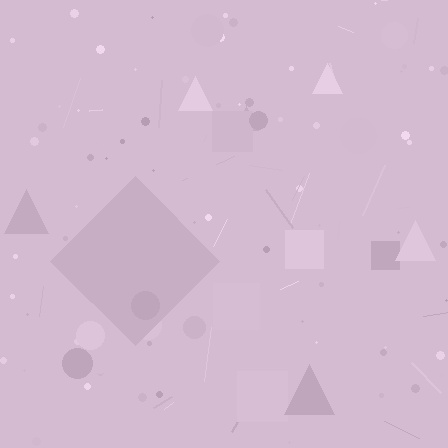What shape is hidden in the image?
A diamond is hidden in the image.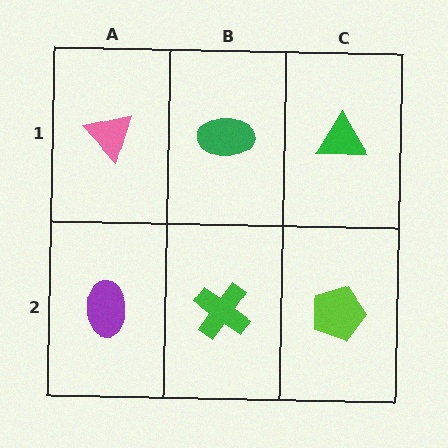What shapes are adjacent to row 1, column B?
A green cross (row 2, column B), a pink triangle (row 1, column A), a green triangle (row 1, column C).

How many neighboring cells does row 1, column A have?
2.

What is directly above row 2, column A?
A pink triangle.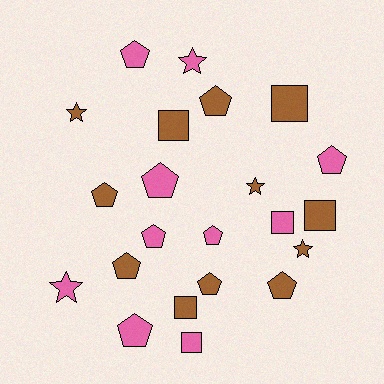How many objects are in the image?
There are 22 objects.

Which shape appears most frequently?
Pentagon, with 11 objects.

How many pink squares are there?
There are 2 pink squares.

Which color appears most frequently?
Brown, with 12 objects.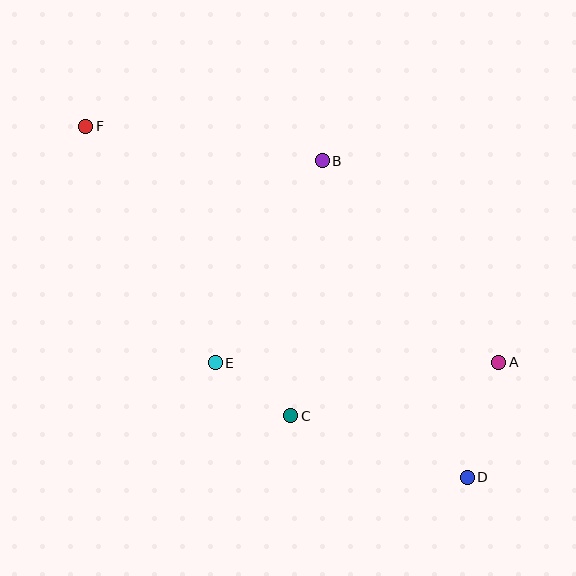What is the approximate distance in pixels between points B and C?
The distance between B and C is approximately 257 pixels.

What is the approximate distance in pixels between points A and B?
The distance between A and B is approximately 268 pixels.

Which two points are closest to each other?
Points C and E are closest to each other.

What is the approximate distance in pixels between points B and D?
The distance between B and D is approximately 348 pixels.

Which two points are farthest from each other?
Points D and F are farthest from each other.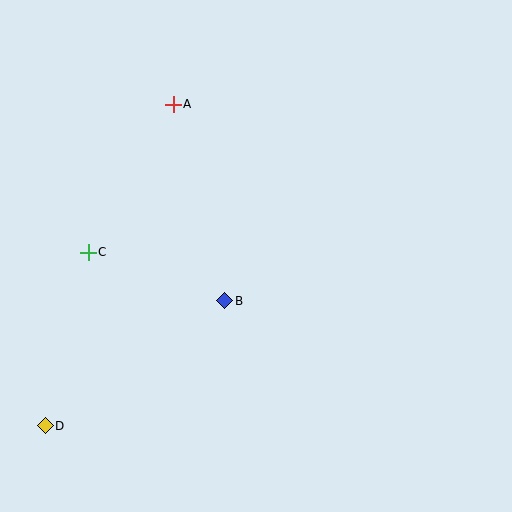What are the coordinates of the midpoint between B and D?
The midpoint between B and D is at (135, 363).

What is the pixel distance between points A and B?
The distance between A and B is 203 pixels.